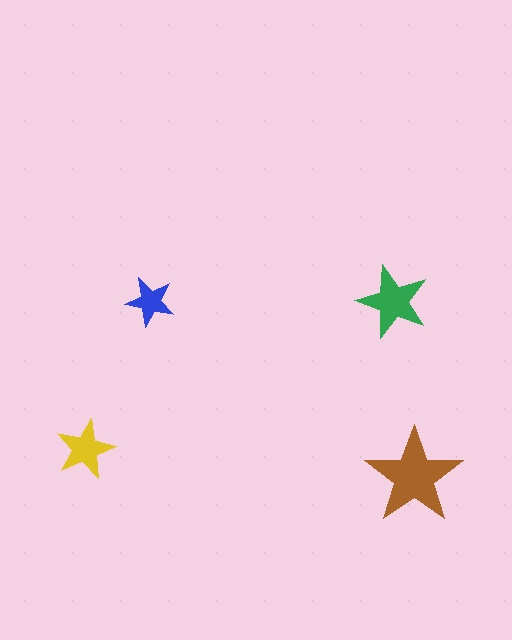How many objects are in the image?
There are 4 objects in the image.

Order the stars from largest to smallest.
the brown one, the green one, the yellow one, the blue one.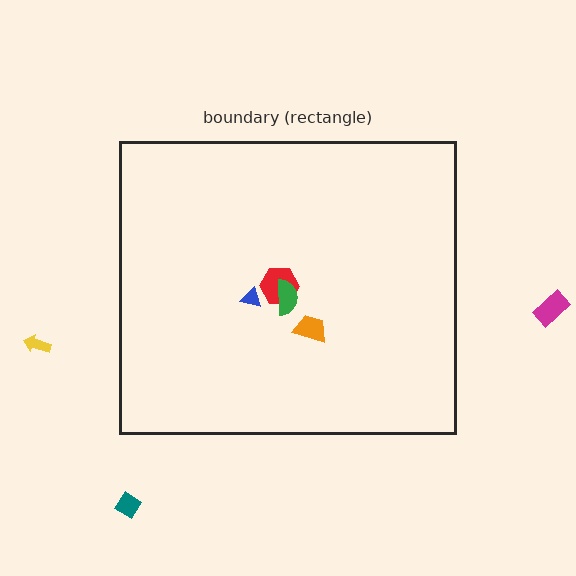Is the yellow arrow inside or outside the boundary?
Outside.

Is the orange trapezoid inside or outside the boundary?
Inside.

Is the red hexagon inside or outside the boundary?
Inside.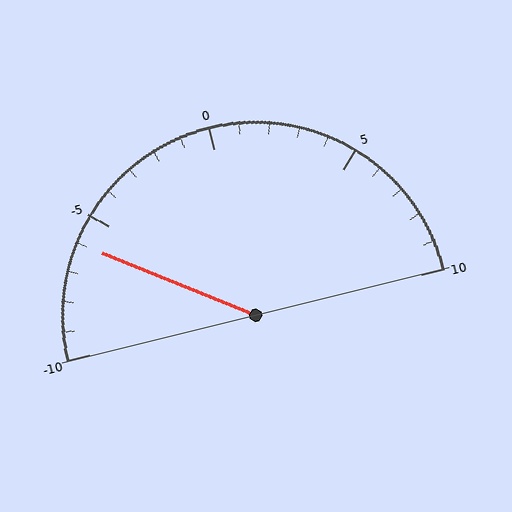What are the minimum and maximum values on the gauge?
The gauge ranges from -10 to 10.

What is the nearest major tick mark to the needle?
The nearest major tick mark is -5.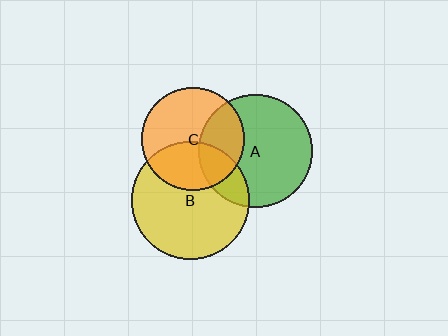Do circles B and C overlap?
Yes.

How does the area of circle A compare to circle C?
Approximately 1.2 times.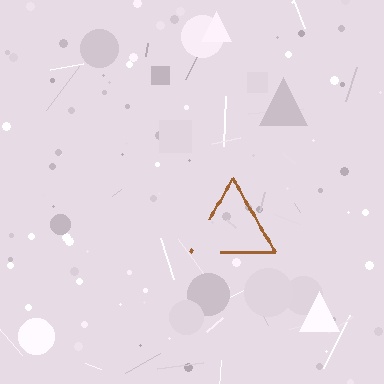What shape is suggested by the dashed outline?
The dashed outline suggests a triangle.